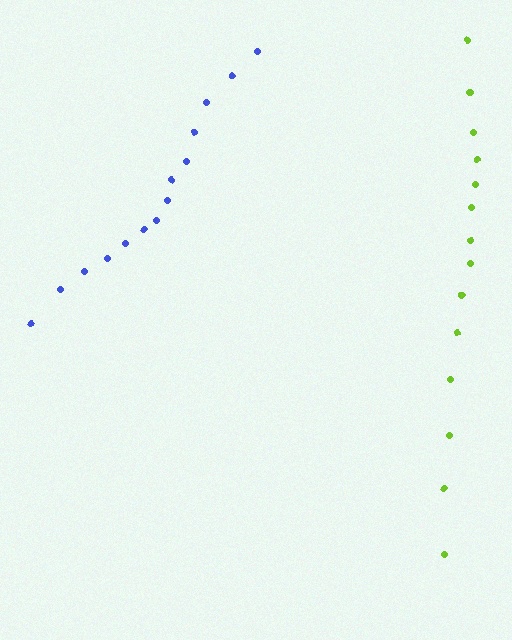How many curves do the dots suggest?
There are 2 distinct paths.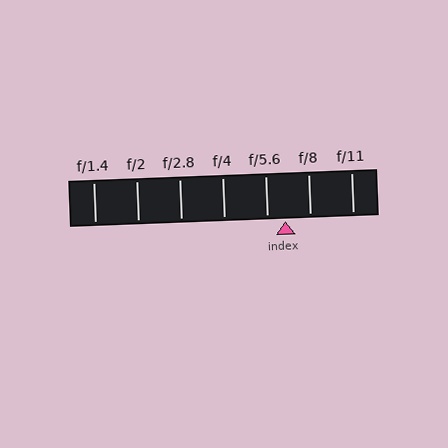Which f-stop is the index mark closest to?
The index mark is closest to f/5.6.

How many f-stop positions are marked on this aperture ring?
There are 7 f-stop positions marked.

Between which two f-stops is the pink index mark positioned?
The index mark is between f/5.6 and f/8.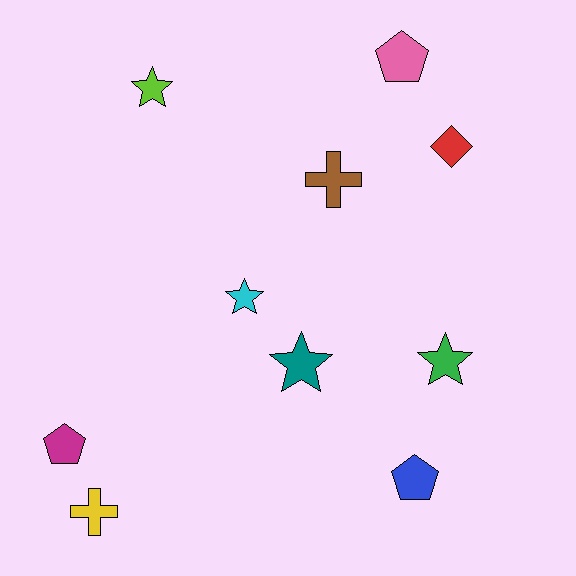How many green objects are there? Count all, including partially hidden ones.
There is 1 green object.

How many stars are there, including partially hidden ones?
There are 4 stars.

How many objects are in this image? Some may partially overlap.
There are 10 objects.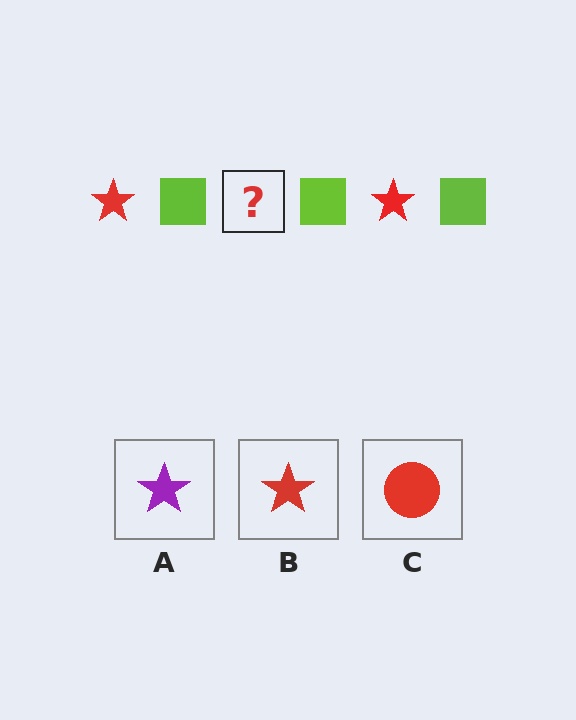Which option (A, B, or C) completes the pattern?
B.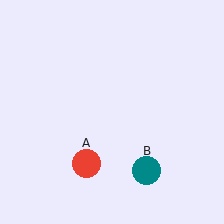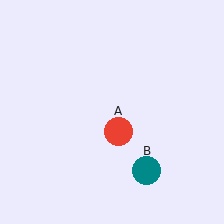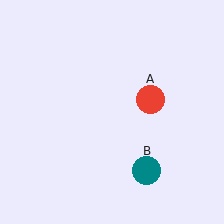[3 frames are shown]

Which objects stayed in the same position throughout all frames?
Teal circle (object B) remained stationary.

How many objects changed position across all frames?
1 object changed position: red circle (object A).